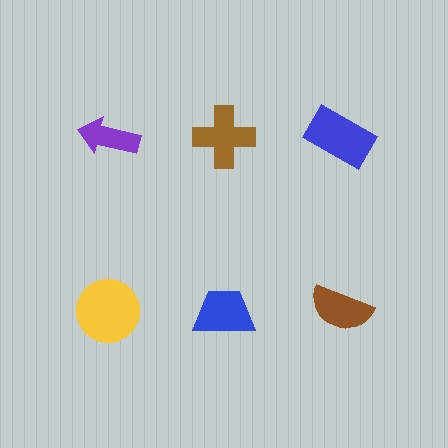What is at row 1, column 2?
A brown cross.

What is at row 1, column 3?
A blue rectangle.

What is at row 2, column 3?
A brown semicircle.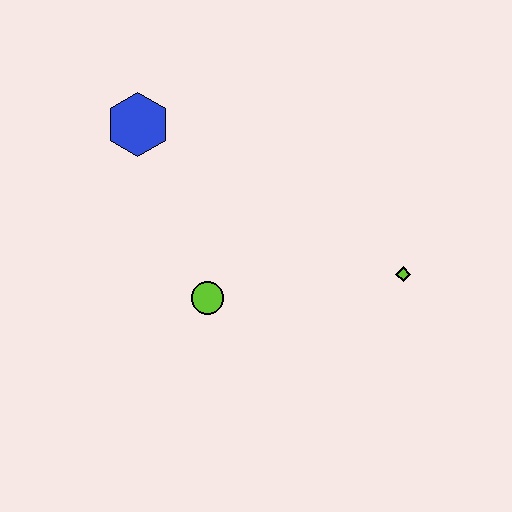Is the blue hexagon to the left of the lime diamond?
Yes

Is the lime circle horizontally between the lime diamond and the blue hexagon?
Yes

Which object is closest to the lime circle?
The blue hexagon is closest to the lime circle.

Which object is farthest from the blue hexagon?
The lime diamond is farthest from the blue hexagon.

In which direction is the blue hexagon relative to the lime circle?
The blue hexagon is above the lime circle.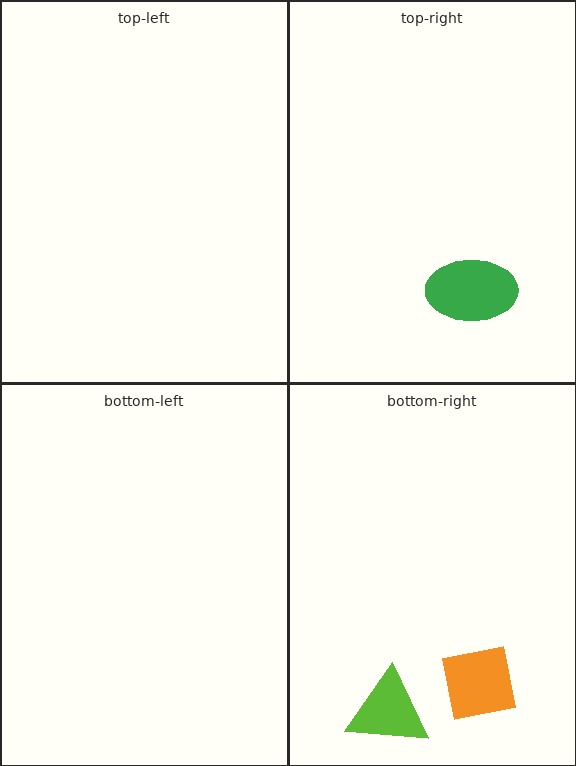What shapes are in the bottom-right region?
The orange square, the lime triangle.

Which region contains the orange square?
The bottom-right region.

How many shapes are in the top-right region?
1.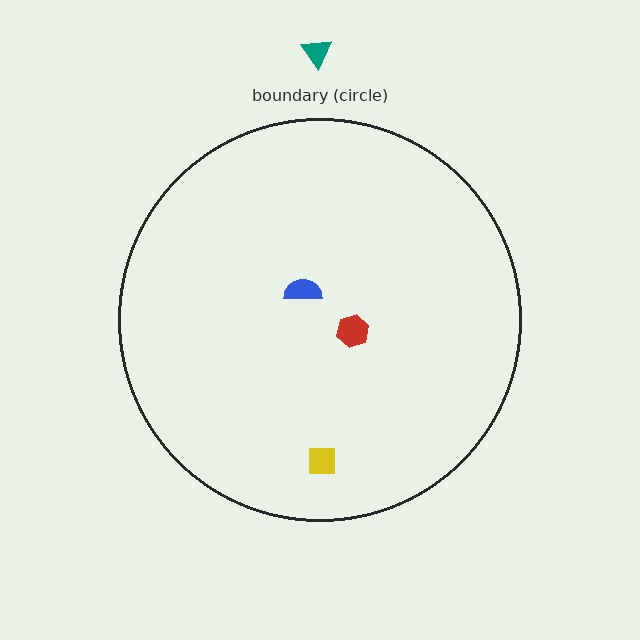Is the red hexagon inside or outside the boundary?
Inside.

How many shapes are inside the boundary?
3 inside, 1 outside.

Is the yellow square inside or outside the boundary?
Inside.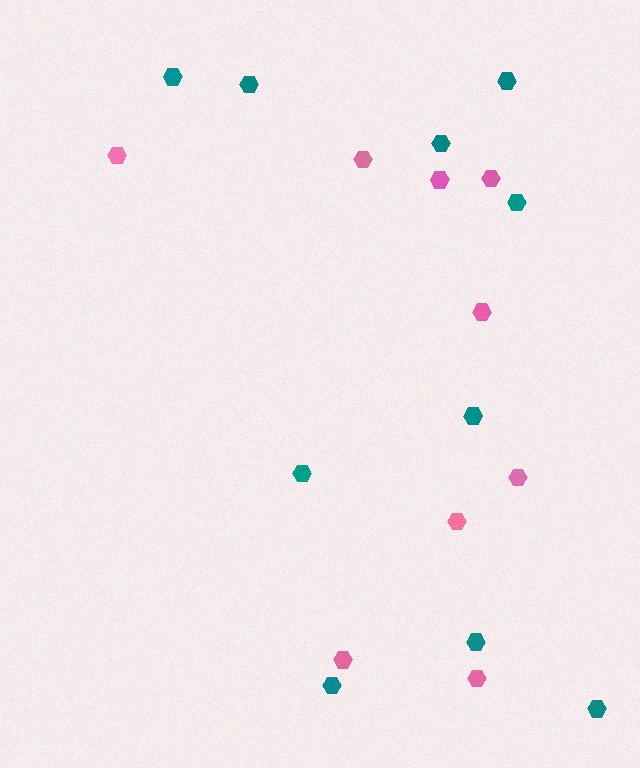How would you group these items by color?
There are 2 groups: one group of teal hexagons (10) and one group of pink hexagons (9).